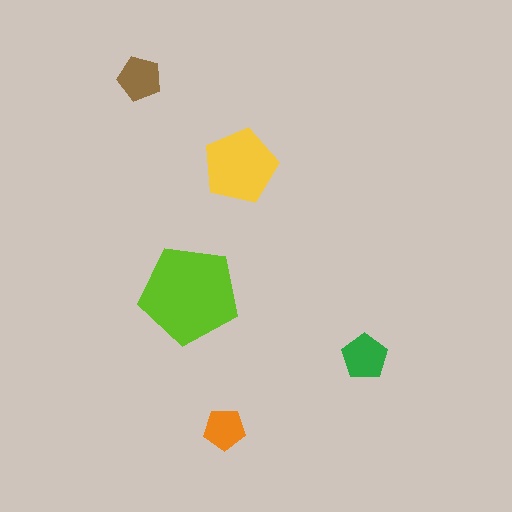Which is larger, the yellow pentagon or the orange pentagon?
The yellow one.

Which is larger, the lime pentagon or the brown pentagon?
The lime one.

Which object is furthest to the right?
The green pentagon is rightmost.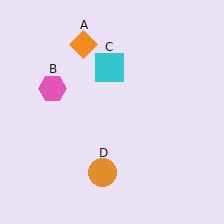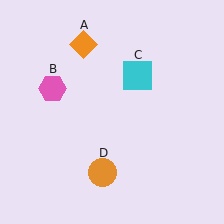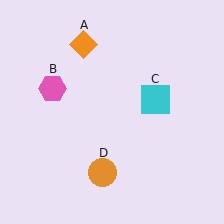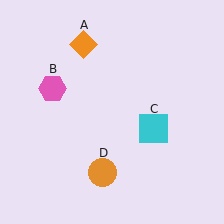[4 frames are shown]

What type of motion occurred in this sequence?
The cyan square (object C) rotated clockwise around the center of the scene.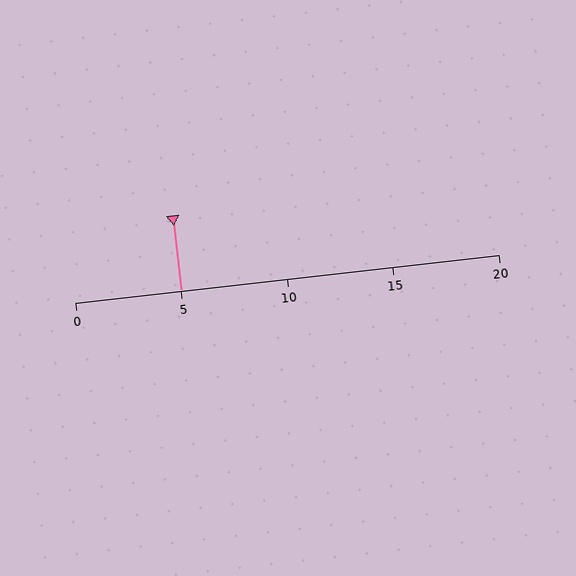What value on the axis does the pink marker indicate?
The marker indicates approximately 5.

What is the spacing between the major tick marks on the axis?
The major ticks are spaced 5 apart.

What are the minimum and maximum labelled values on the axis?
The axis runs from 0 to 20.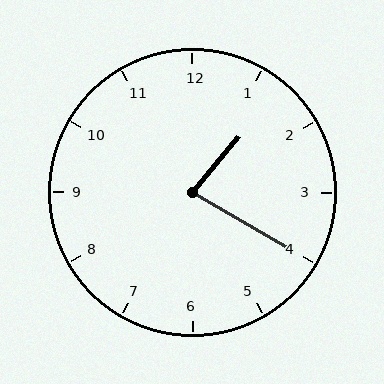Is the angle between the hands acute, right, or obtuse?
It is acute.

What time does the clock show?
1:20.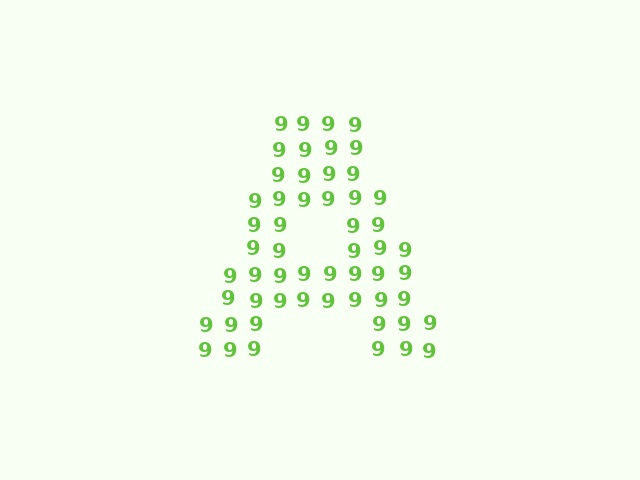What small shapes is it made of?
It is made of small digit 9's.